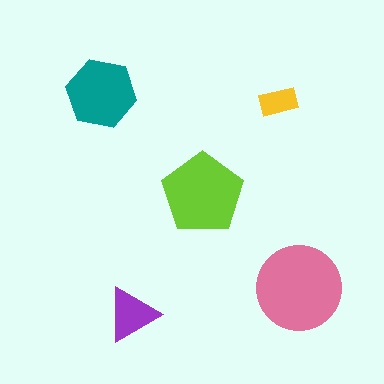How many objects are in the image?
There are 5 objects in the image.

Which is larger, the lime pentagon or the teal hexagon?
The lime pentagon.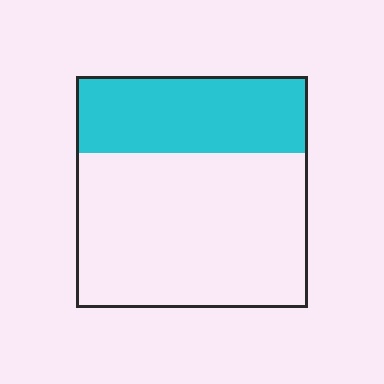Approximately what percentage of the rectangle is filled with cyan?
Approximately 35%.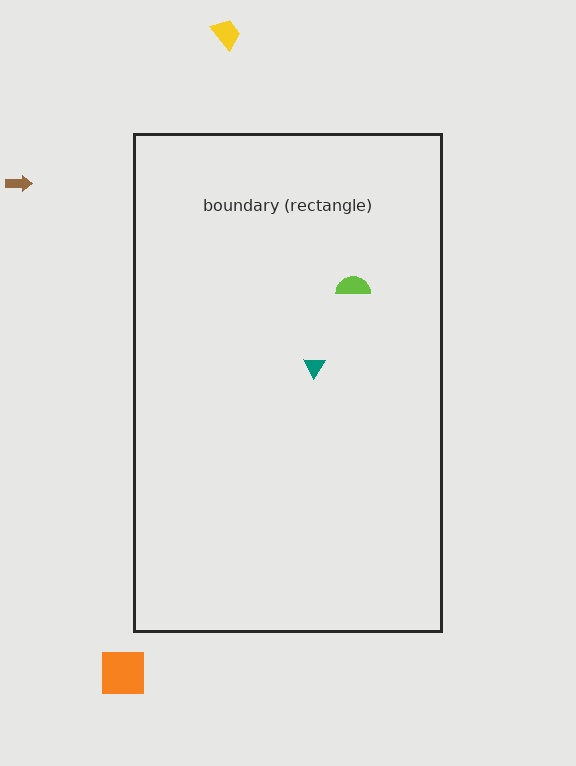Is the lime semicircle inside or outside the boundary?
Inside.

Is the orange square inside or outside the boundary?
Outside.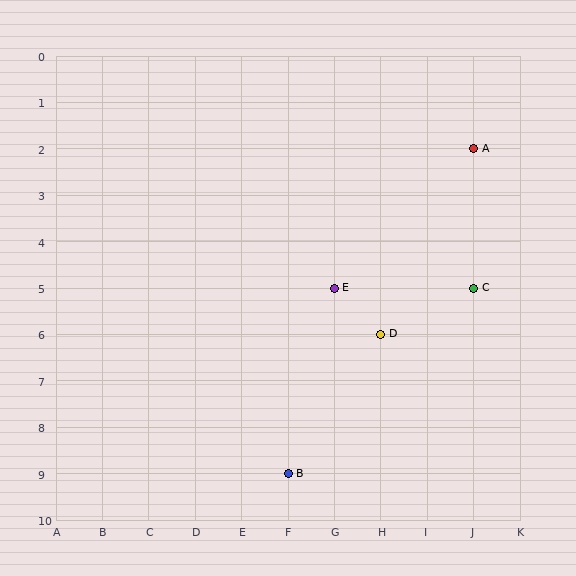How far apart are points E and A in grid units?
Points E and A are 3 columns and 3 rows apart (about 4.2 grid units diagonally).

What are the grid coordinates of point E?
Point E is at grid coordinates (G, 5).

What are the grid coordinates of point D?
Point D is at grid coordinates (H, 6).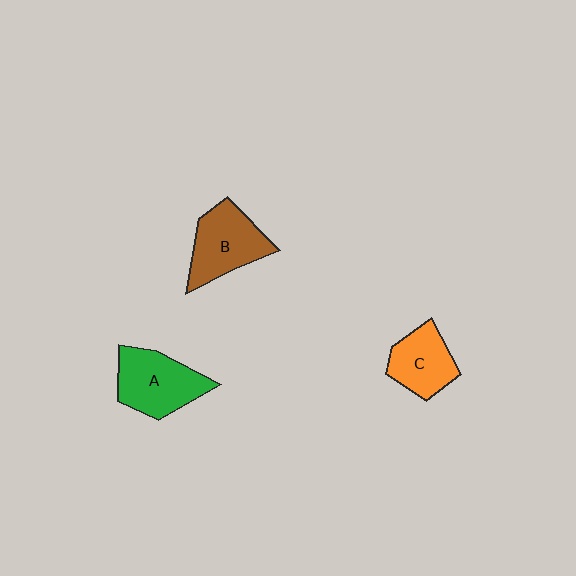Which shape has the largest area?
Shape A (green).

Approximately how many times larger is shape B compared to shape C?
Approximately 1.2 times.